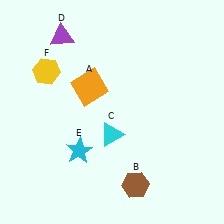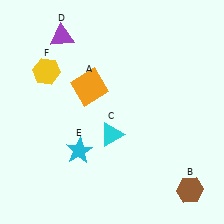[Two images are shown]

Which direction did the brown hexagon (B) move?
The brown hexagon (B) moved right.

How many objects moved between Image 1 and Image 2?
1 object moved between the two images.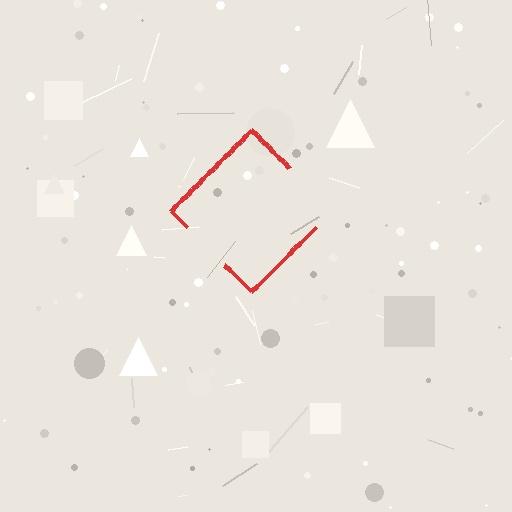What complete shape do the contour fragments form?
The contour fragments form a diamond.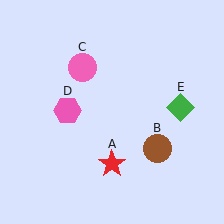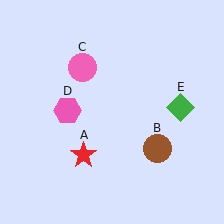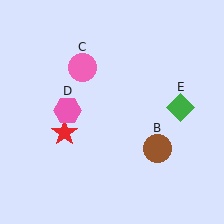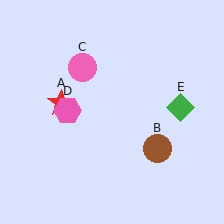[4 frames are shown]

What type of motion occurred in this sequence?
The red star (object A) rotated clockwise around the center of the scene.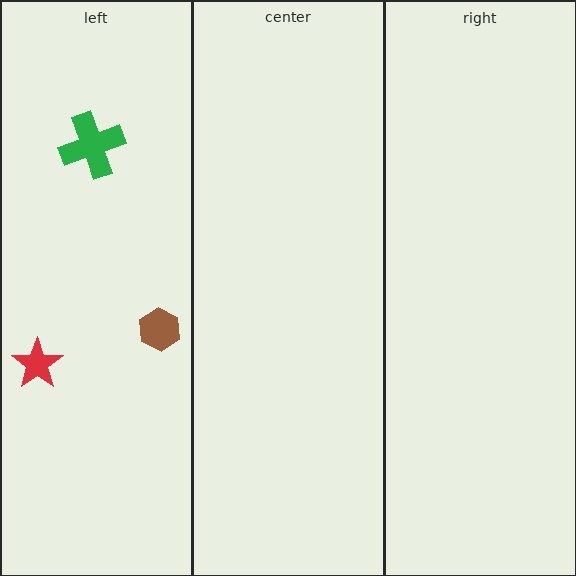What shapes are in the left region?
The red star, the green cross, the brown hexagon.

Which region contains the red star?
The left region.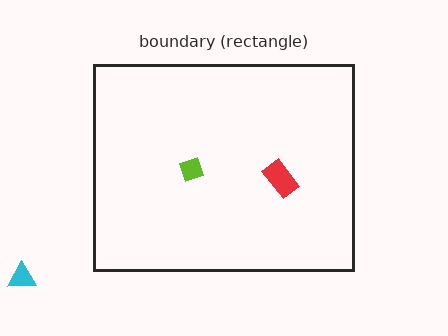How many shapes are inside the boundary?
2 inside, 1 outside.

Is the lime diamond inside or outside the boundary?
Inside.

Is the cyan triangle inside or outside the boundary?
Outside.